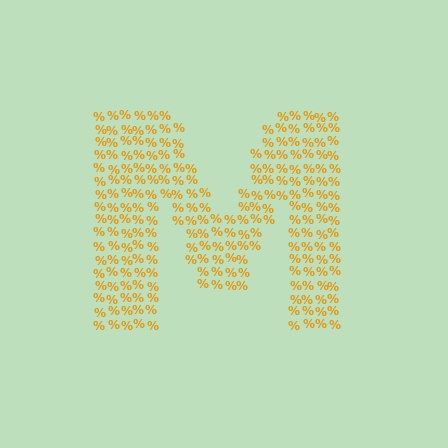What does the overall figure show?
The overall figure shows the letter M.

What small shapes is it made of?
It is made of small percent signs.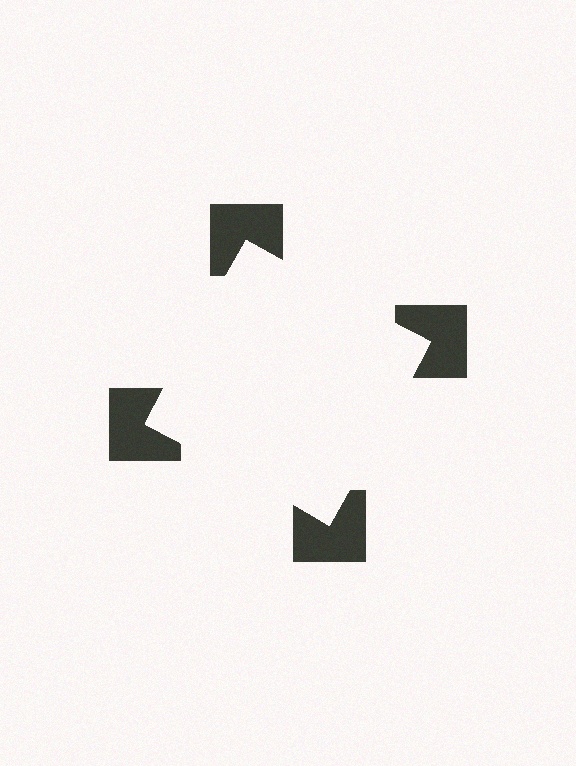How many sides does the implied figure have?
4 sides.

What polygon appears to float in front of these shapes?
An illusory square — its edges are inferred from the aligned wedge cuts in the notched squares, not physically drawn.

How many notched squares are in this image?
There are 4 — one at each vertex of the illusory square.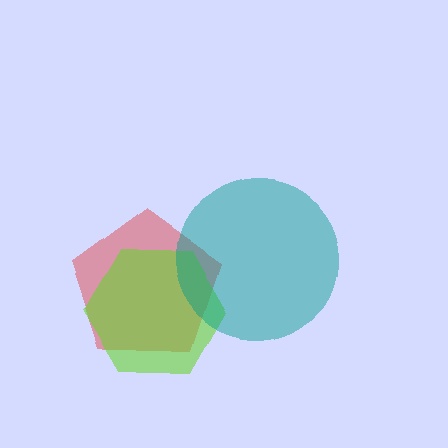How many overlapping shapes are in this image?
There are 3 overlapping shapes in the image.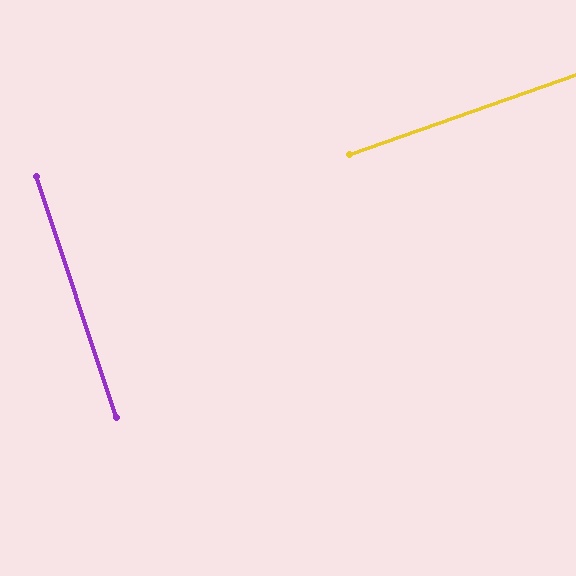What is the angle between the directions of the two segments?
Approximately 89 degrees.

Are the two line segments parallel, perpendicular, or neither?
Perpendicular — they meet at approximately 89°.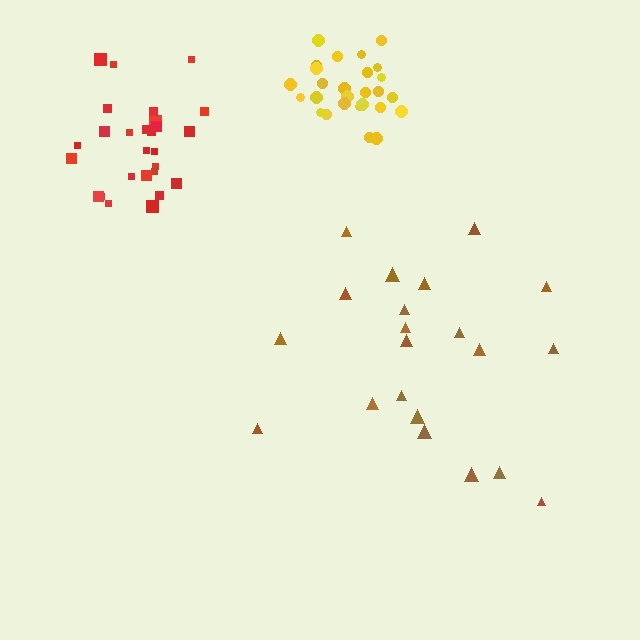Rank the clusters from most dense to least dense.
yellow, red, brown.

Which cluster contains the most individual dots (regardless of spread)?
Yellow (27).